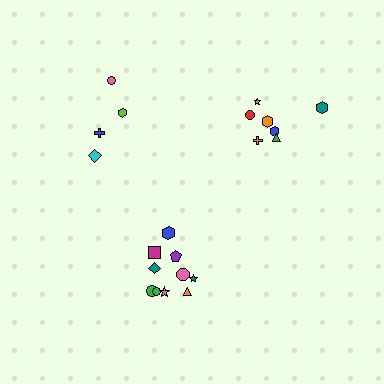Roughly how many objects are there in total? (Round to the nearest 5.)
Roughly 20 objects in total.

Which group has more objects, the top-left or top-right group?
The top-right group.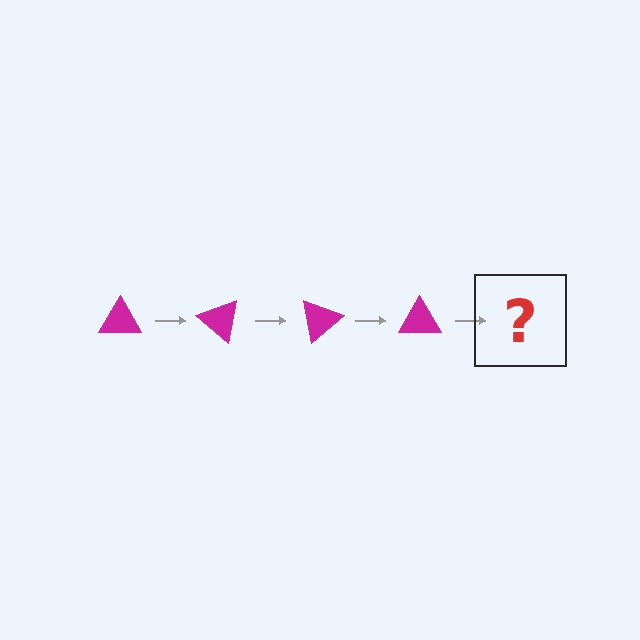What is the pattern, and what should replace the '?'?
The pattern is that the triangle rotates 40 degrees each step. The '?' should be a magenta triangle rotated 160 degrees.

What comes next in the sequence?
The next element should be a magenta triangle rotated 160 degrees.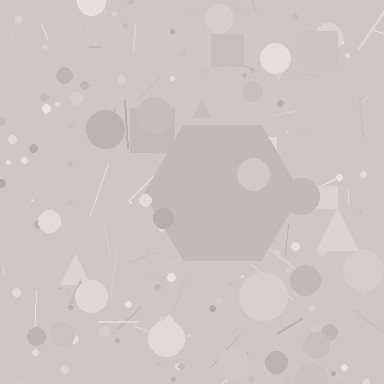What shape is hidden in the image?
A hexagon is hidden in the image.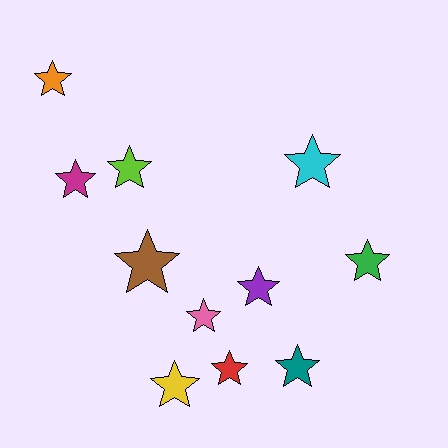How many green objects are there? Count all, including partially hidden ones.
There is 1 green object.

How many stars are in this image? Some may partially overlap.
There are 11 stars.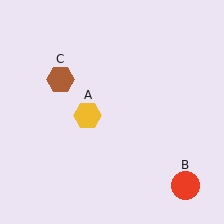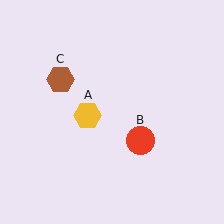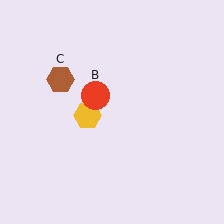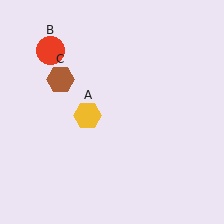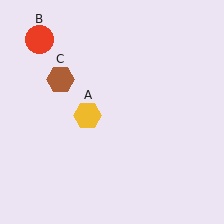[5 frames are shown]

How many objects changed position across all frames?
1 object changed position: red circle (object B).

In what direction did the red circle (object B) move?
The red circle (object B) moved up and to the left.